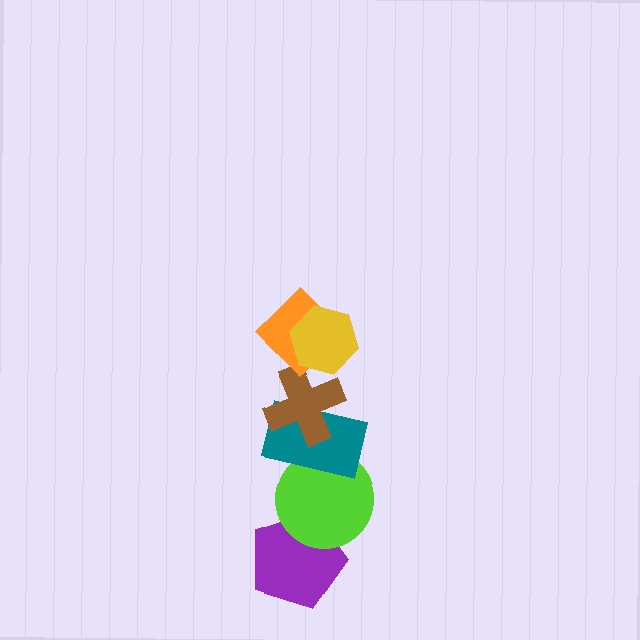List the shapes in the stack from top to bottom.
From top to bottom: the yellow hexagon, the orange diamond, the brown cross, the teal rectangle, the lime circle, the purple pentagon.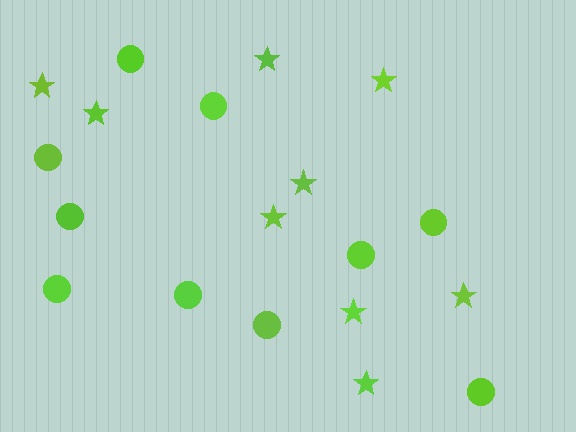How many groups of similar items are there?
There are 2 groups: one group of stars (9) and one group of circles (10).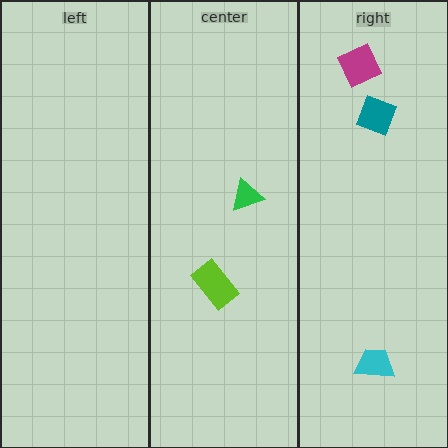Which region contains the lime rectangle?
The center region.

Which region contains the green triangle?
The center region.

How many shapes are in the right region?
3.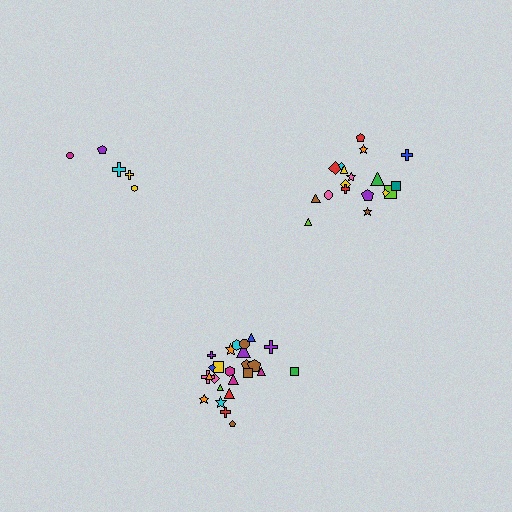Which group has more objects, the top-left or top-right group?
The top-right group.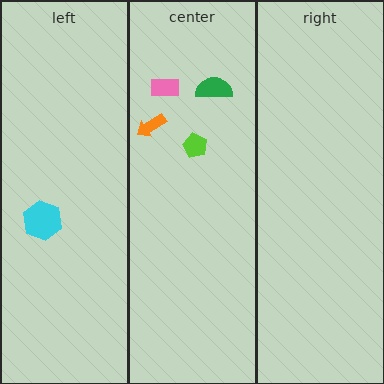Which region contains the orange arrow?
The center region.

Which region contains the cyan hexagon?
The left region.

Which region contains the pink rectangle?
The center region.